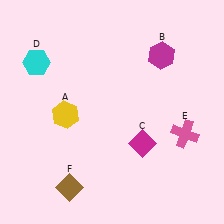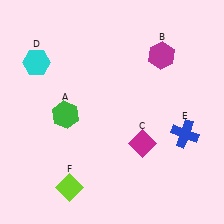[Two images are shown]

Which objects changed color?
A changed from yellow to green. E changed from pink to blue. F changed from brown to lime.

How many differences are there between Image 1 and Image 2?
There are 3 differences between the two images.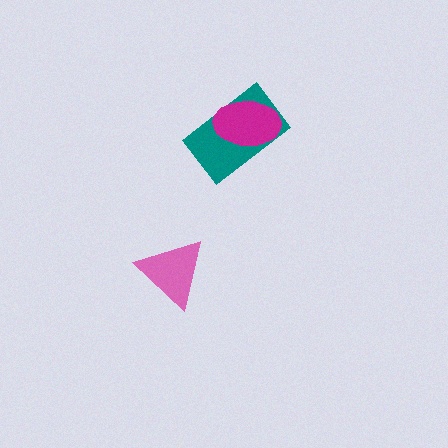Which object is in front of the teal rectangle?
The magenta ellipse is in front of the teal rectangle.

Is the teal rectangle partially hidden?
Yes, it is partially covered by another shape.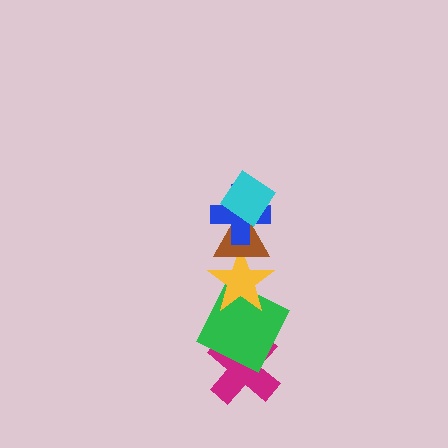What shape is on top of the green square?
The yellow star is on top of the green square.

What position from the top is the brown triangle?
The brown triangle is 3rd from the top.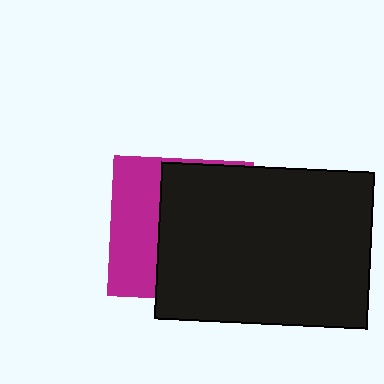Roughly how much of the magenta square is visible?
A small part of it is visible (roughly 36%).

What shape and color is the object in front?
The object in front is a black rectangle.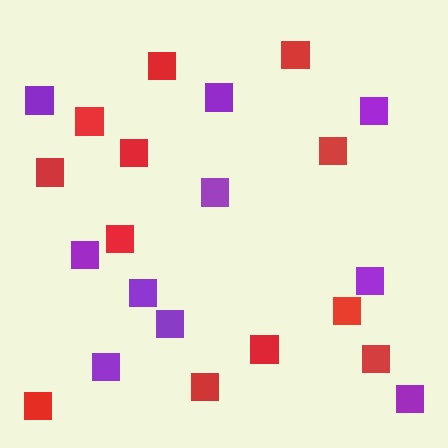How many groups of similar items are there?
There are 2 groups: one group of red squares (12) and one group of purple squares (10).